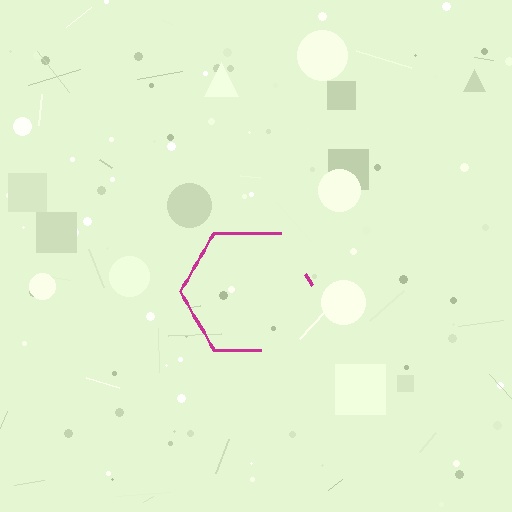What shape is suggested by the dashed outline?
The dashed outline suggests a hexagon.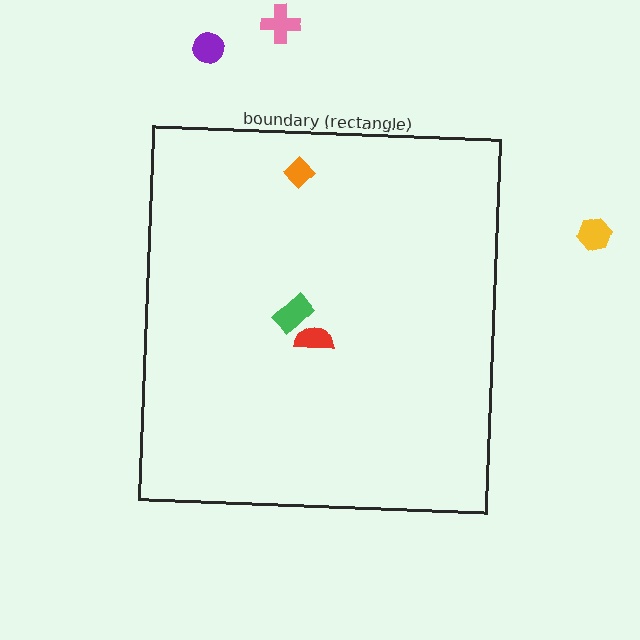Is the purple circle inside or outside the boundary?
Outside.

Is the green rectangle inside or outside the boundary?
Inside.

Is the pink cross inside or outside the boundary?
Outside.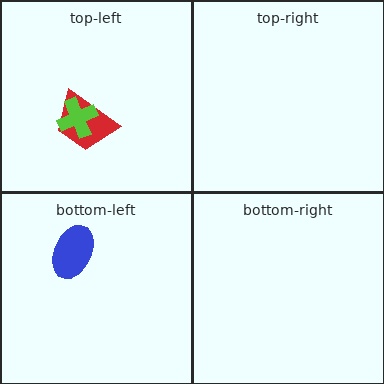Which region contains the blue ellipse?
The bottom-left region.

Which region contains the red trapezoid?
The top-left region.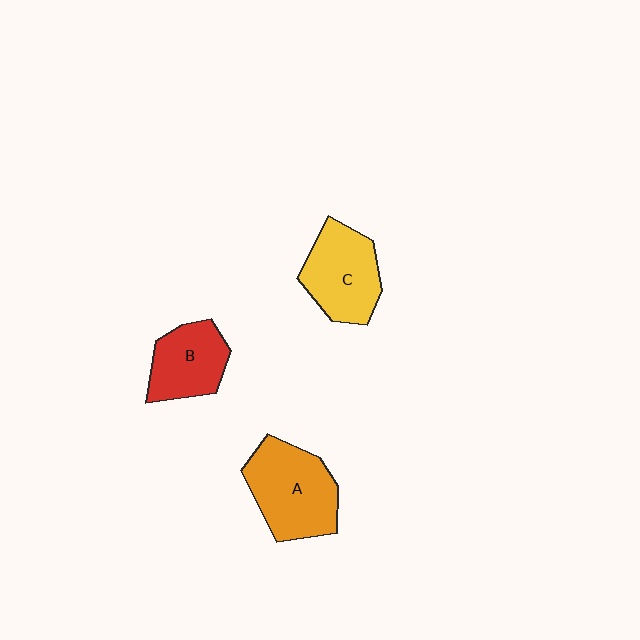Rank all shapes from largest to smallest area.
From largest to smallest: A (orange), C (yellow), B (red).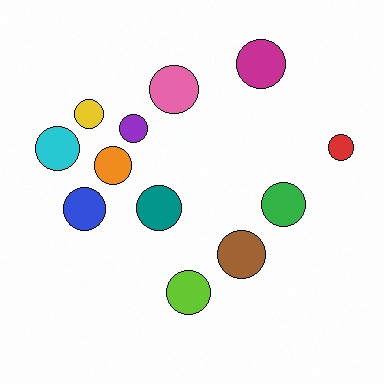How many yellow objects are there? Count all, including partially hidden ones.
There is 1 yellow object.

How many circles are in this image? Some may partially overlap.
There are 12 circles.